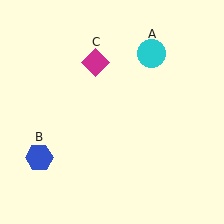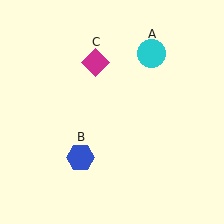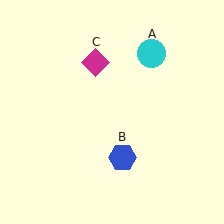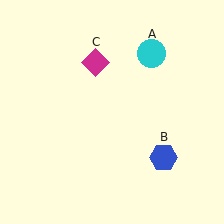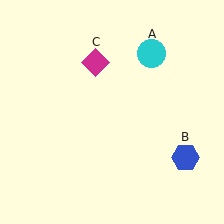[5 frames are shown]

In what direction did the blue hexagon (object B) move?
The blue hexagon (object B) moved right.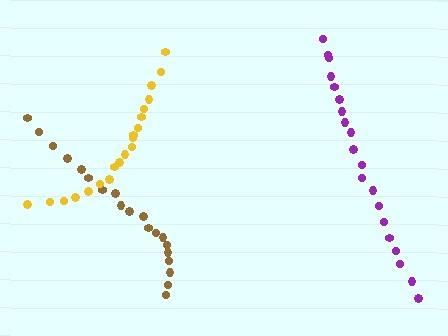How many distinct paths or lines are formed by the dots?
There are 3 distinct paths.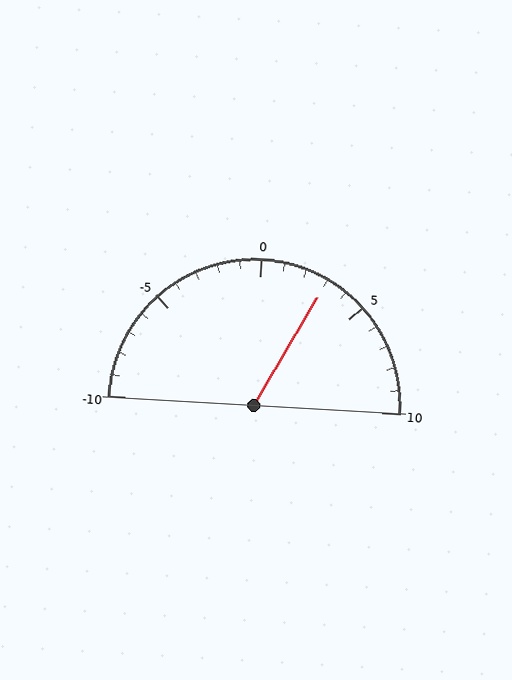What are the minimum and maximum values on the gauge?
The gauge ranges from -10 to 10.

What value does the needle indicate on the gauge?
The needle indicates approximately 3.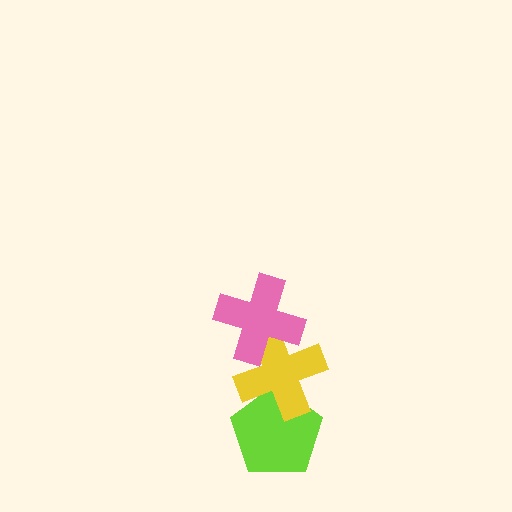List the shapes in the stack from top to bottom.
From top to bottom: the pink cross, the yellow cross, the lime pentagon.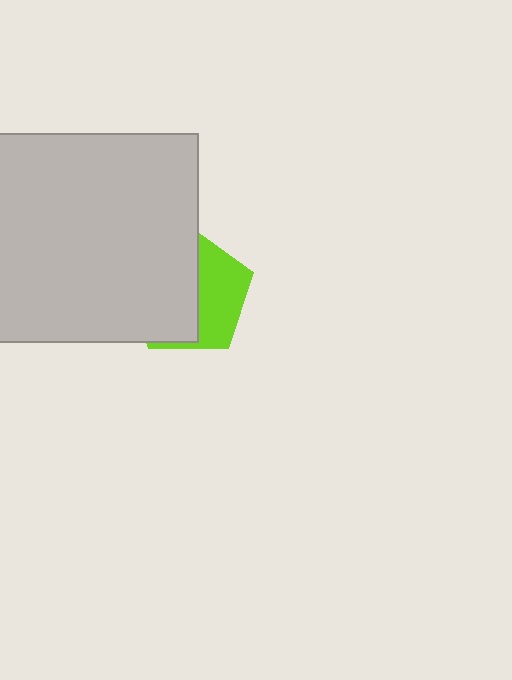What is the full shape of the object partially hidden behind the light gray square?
The partially hidden object is a lime pentagon.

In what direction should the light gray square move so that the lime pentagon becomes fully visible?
The light gray square should move left. That is the shortest direction to clear the overlap and leave the lime pentagon fully visible.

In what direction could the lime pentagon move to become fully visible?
The lime pentagon could move right. That would shift it out from behind the light gray square entirely.